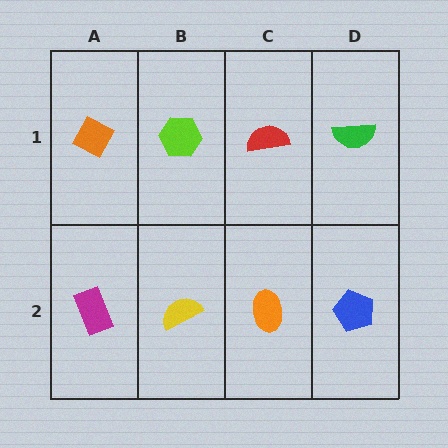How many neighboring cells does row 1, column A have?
2.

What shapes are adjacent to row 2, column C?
A red semicircle (row 1, column C), a yellow semicircle (row 2, column B), a blue pentagon (row 2, column D).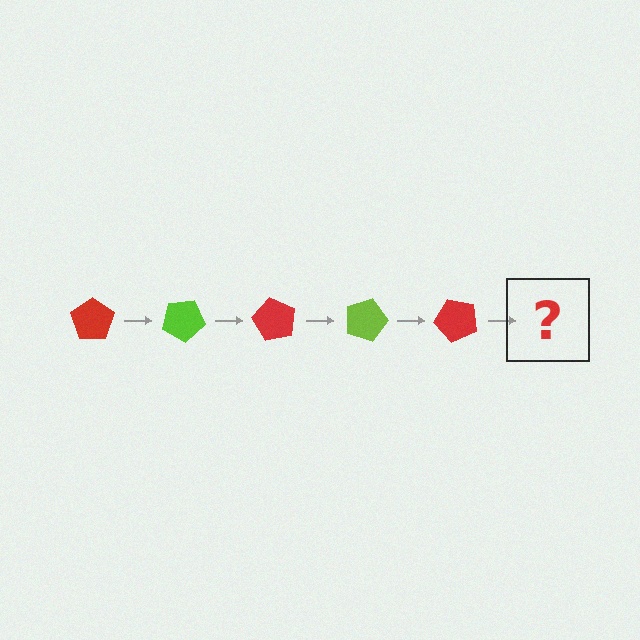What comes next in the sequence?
The next element should be a lime pentagon, rotated 150 degrees from the start.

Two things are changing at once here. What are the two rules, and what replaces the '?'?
The two rules are that it rotates 30 degrees each step and the color cycles through red and lime. The '?' should be a lime pentagon, rotated 150 degrees from the start.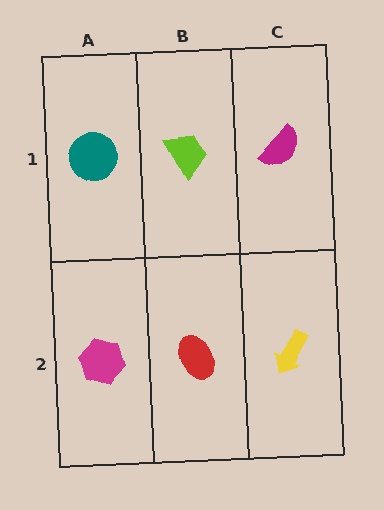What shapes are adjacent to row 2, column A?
A teal circle (row 1, column A), a red ellipse (row 2, column B).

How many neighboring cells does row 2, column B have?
3.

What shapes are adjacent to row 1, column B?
A red ellipse (row 2, column B), a teal circle (row 1, column A), a magenta semicircle (row 1, column C).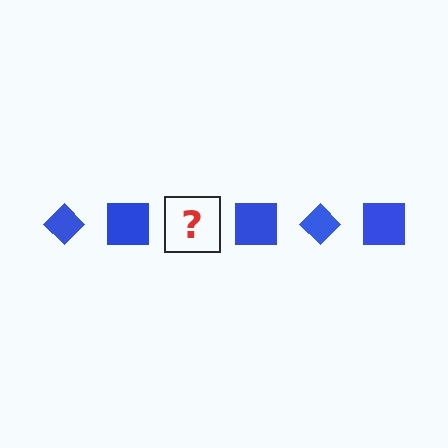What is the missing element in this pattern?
The missing element is a blue diamond.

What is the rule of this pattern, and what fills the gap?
The rule is that the pattern cycles through diamond, square shapes in blue. The gap should be filled with a blue diamond.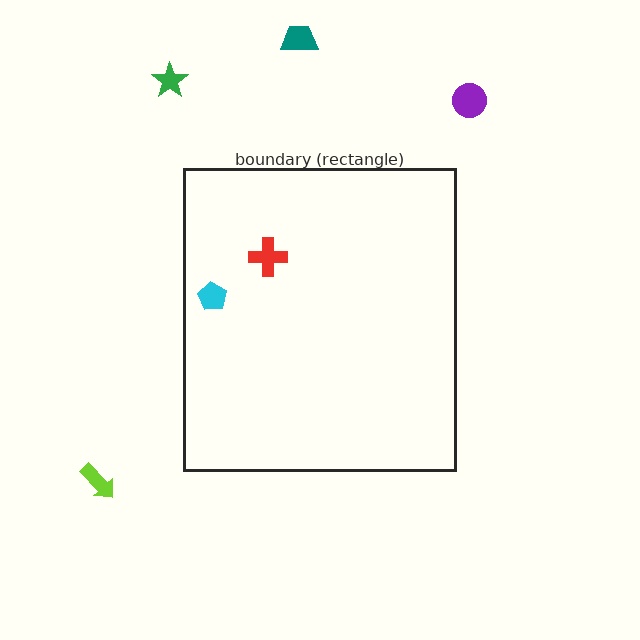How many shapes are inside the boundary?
2 inside, 4 outside.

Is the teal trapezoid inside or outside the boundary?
Outside.